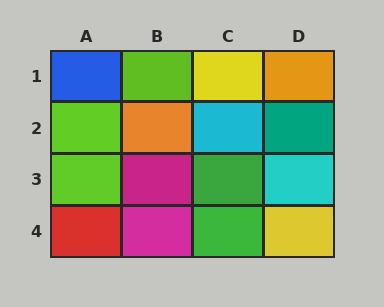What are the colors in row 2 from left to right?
Lime, orange, cyan, teal.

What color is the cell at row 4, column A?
Red.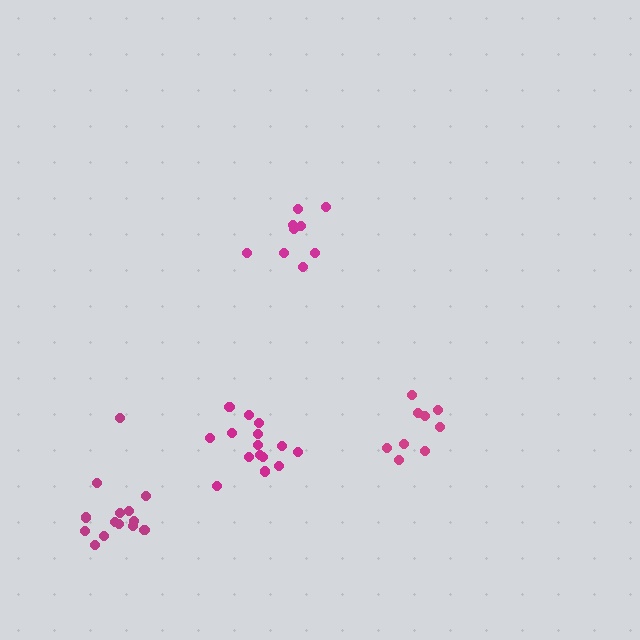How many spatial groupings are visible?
There are 4 spatial groupings.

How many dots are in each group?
Group 1: 9 dots, Group 2: 15 dots, Group 3: 9 dots, Group 4: 14 dots (47 total).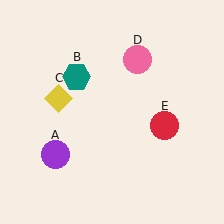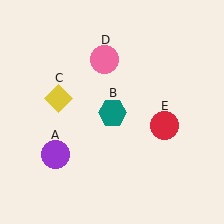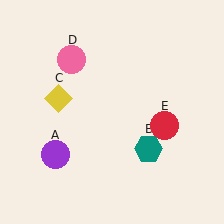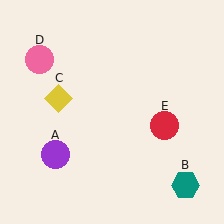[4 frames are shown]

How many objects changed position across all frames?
2 objects changed position: teal hexagon (object B), pink circle (object D).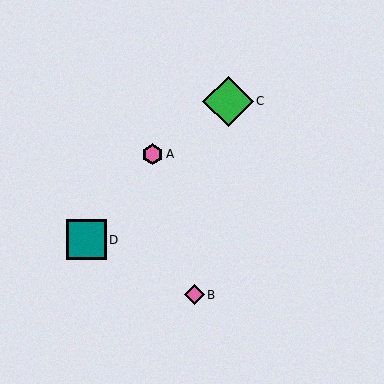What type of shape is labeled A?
Shape A is a pink hexagon.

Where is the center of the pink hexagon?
The center of the pink hexagon is at (153, 154).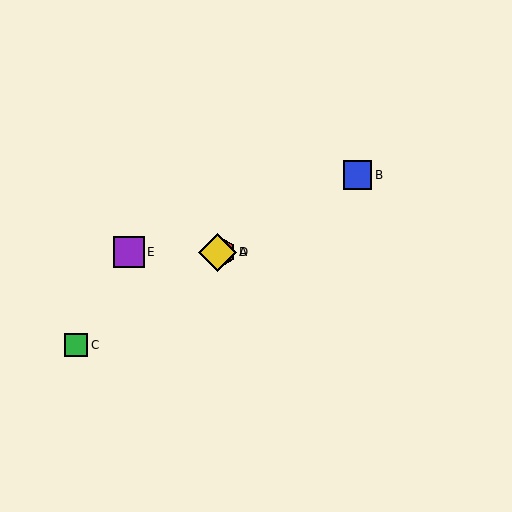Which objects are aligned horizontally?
Objects A, D, E are aligned horizontally.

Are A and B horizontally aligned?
No, A is at y≈252 and B is at y≈175.